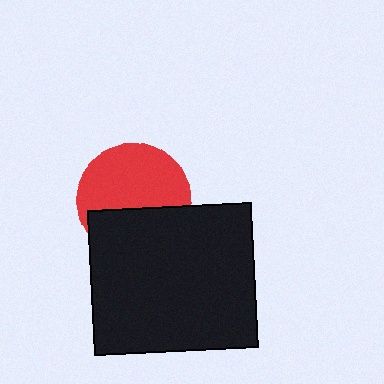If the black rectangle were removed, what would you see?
You would see the complete red circle.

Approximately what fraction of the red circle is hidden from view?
Roughly 39% of the red circle is hidden behind the black rectangle.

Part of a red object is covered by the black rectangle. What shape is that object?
It is a circle.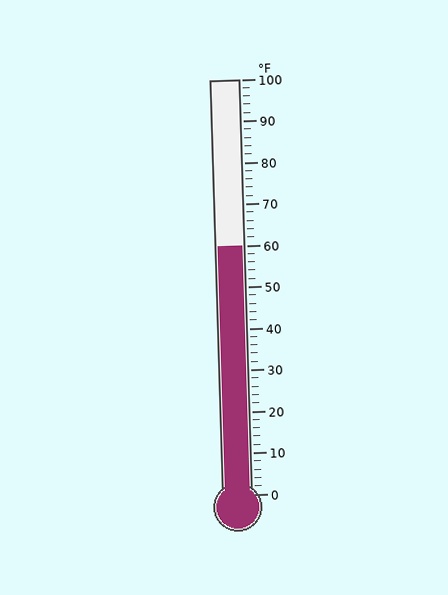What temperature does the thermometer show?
The thermometer shows approximately 60°F.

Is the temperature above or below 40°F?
The temperature is above 40°F.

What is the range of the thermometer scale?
The thermometer scale ranges from 0°F to 100°F.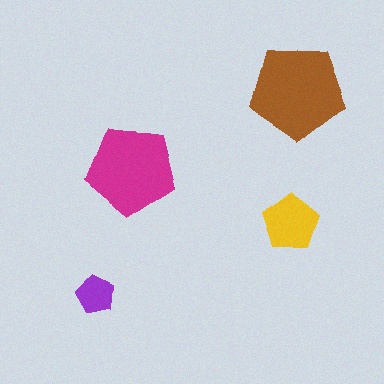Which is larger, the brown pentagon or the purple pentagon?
The brown one.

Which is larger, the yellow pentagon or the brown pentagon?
The brown one.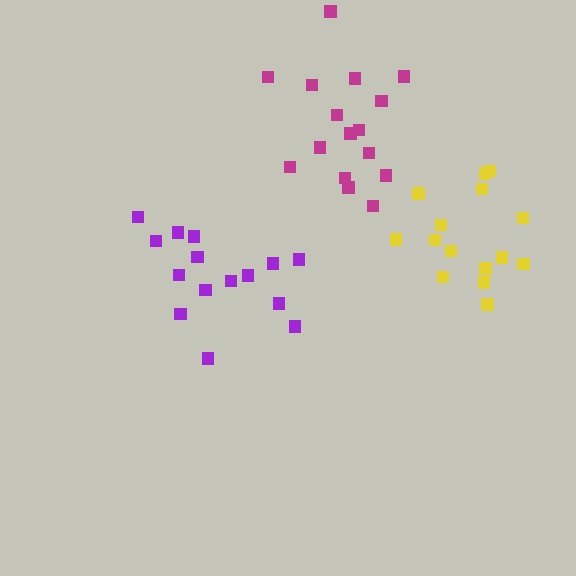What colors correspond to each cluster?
The clusters are colored: purple, yellow, magenta.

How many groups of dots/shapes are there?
There are 3 groups.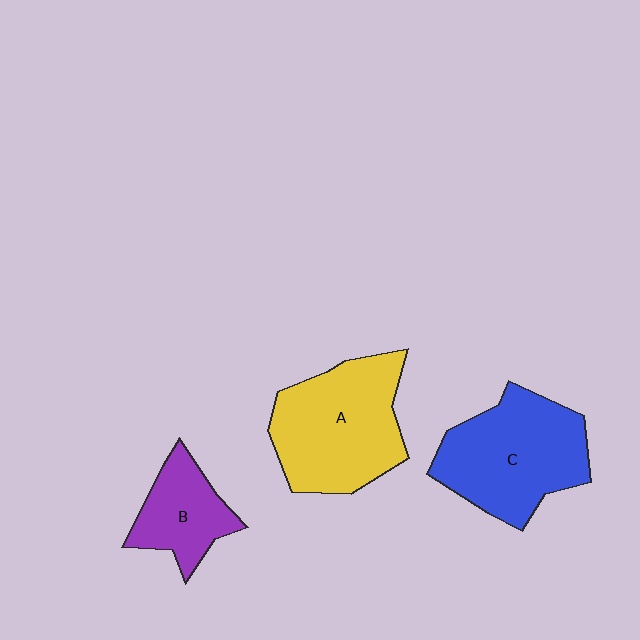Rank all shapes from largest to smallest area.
From largest to smallest: A (yellow), C (blue), B (purple).